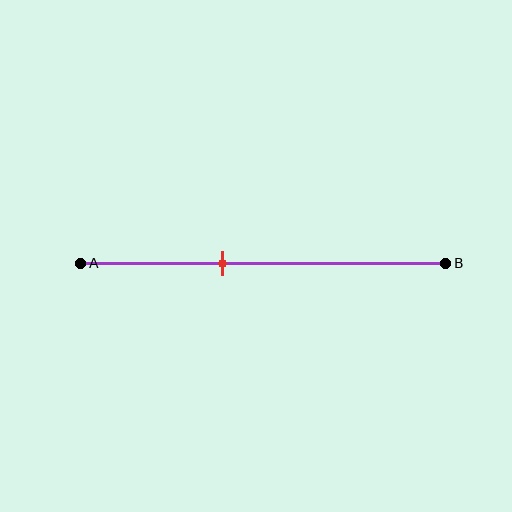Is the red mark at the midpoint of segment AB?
No, the mark is at about 40% from A, not at the 50% midpoint.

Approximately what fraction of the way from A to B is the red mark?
The red mark is approximately 40% of the way from A to B.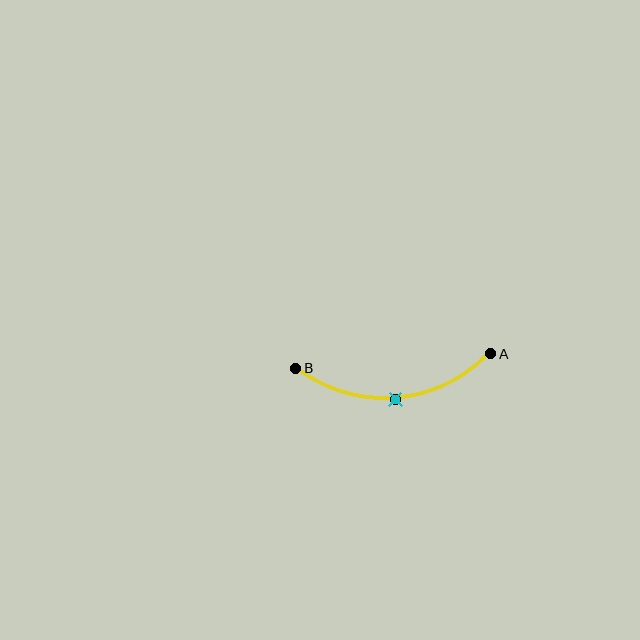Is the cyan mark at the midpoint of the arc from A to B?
Yes. The cyan mark lies on the arc at equal arc-length from both A and B — it is the arc midpoint.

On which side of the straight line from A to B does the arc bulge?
The arc bulges below the straight line connecting A and B.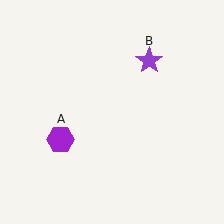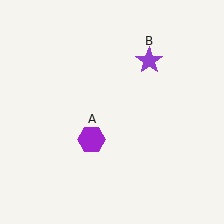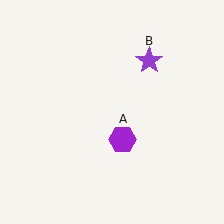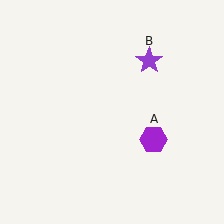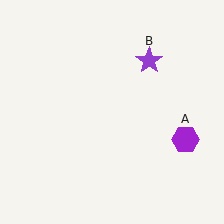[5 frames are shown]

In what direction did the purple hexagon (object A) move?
The purple hexagon (object A) moved right.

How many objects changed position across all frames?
1 object changed position: purple hexagon (object A).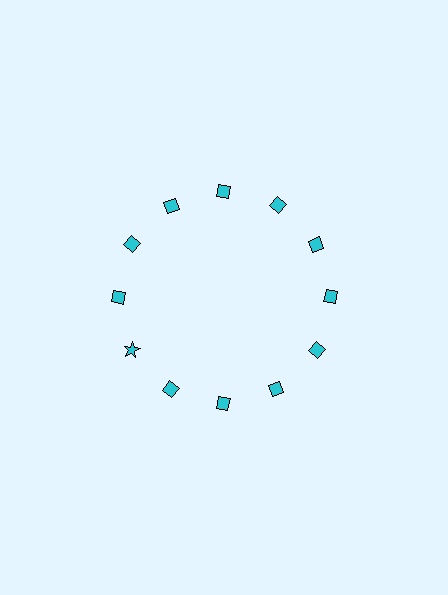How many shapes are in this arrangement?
There are 12 shapes arranged in a ring pattern.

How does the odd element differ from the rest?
It has a different shape: star instead of diamond.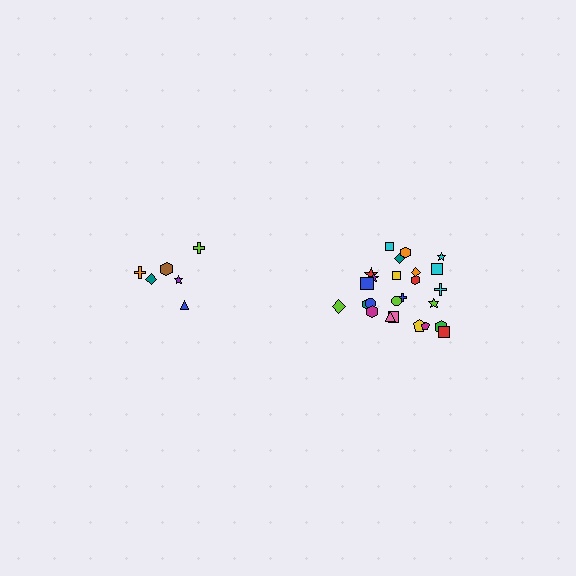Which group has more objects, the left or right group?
The right group.